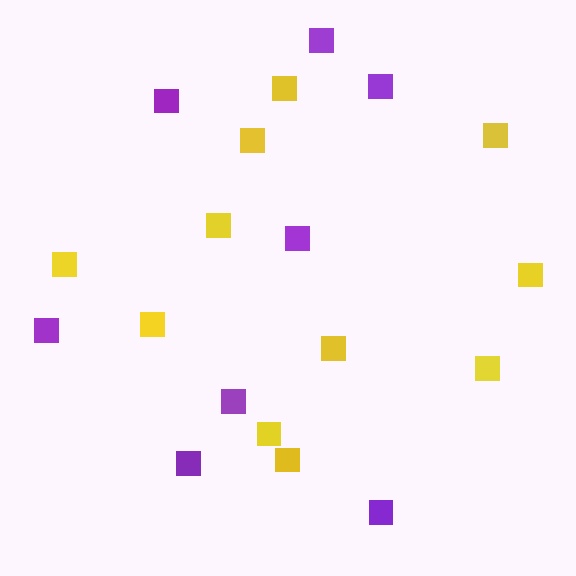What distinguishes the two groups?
There are 2 groups: one group of yellow squares (11) and one group of purple squares (8).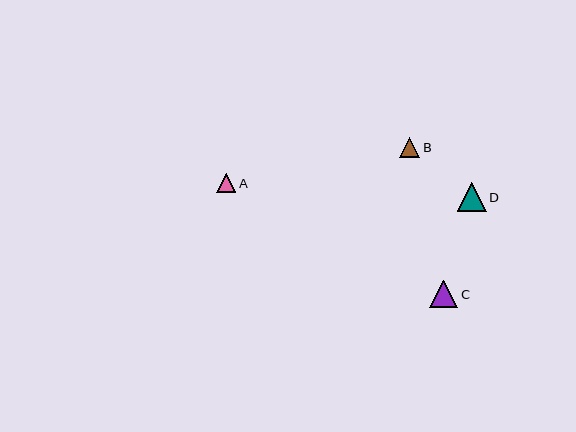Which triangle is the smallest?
Triangle A is the smallest with a size of approximately 19 pixels.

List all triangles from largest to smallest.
From largest to smallest: D, C, B, A.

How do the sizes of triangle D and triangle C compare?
Triangle D and triangle C are approximately the same size.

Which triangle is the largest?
Triangle D is the largest with a size of approximately 29 pixels.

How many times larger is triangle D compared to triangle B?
Triangle D is approximately 1.4 times the size of triangle B.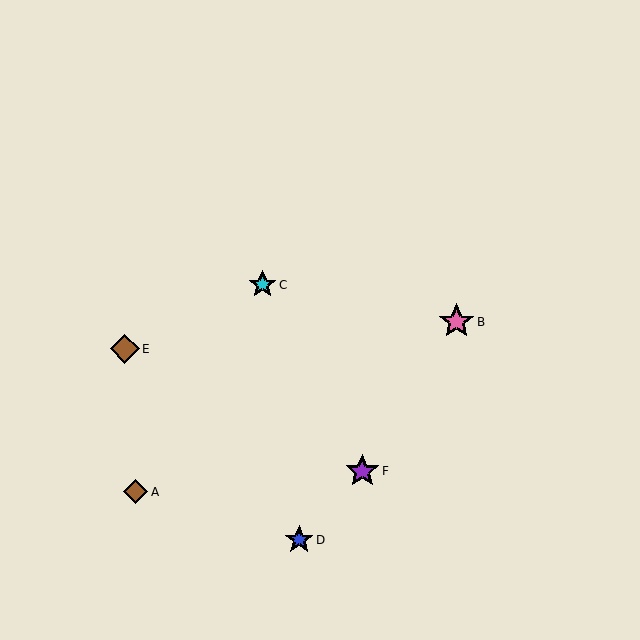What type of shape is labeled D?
Shape D is a blue star.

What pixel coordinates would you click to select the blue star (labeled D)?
Click at (299, 540) to select the blue star D.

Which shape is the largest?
The pink star (labeled B) is the largest.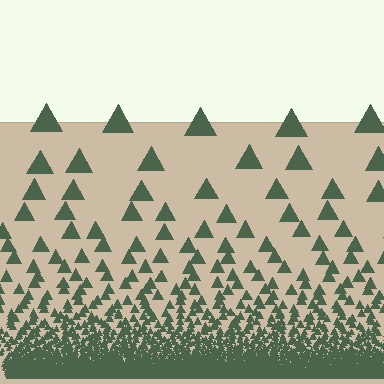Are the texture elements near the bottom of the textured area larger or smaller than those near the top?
Smaller. The gradient is inverted — elements near the bottom are smaller and denser.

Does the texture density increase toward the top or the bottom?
Density increases toward the bottom.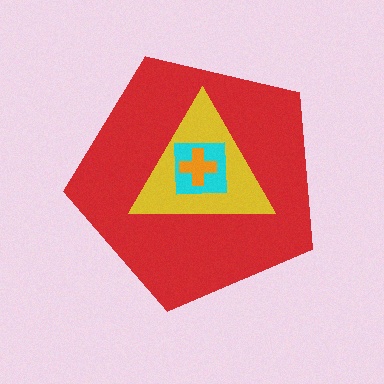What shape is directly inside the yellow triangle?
The cyan square.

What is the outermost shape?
The red pentagon.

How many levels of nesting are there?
4.